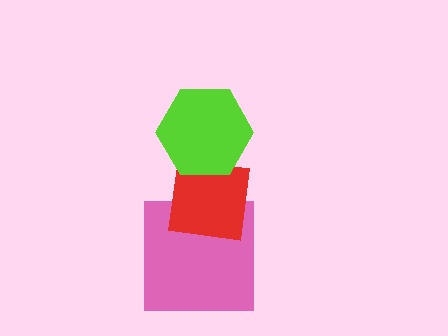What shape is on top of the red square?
The lime hexagon is on top of the red square.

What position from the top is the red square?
The red square is 2nd from the top.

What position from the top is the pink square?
The pink square is 3rd from the top.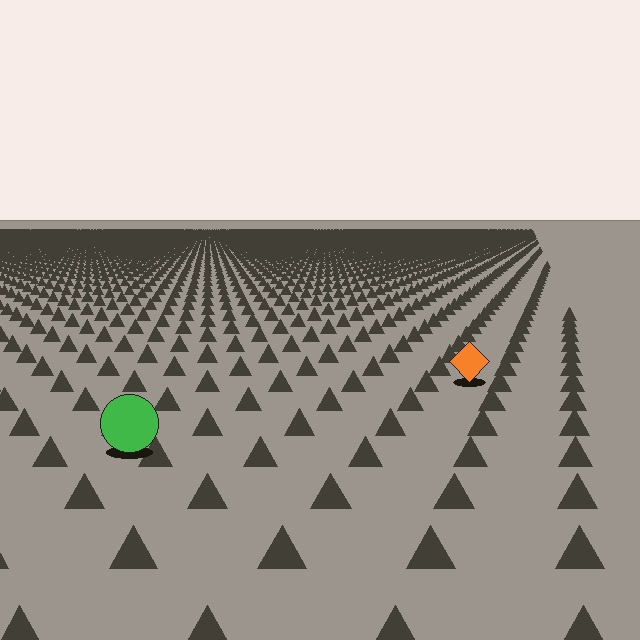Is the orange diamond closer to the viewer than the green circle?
No. The green circle is closer — you can tell from the texture gradient: the ground texture is coarser near it.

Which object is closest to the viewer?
The green circle is closest. The texture marks near it are larger and more spread out.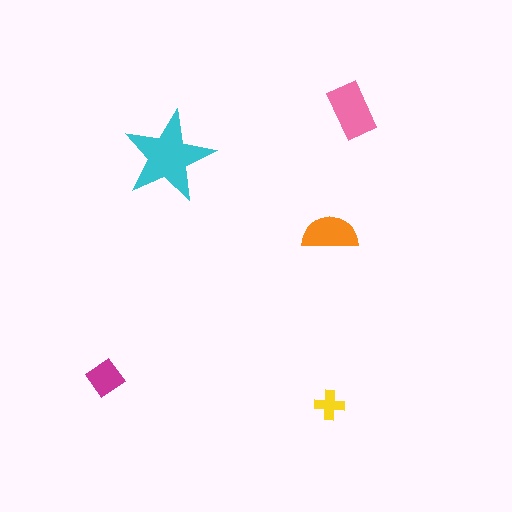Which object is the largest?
The cyan star.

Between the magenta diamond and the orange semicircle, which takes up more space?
The orange semicircle.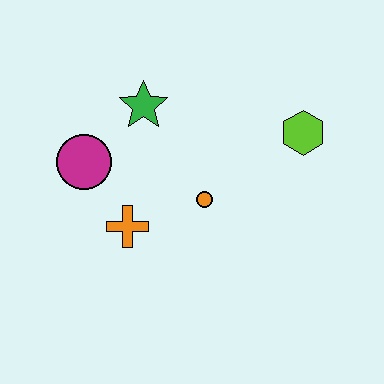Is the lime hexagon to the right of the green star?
Yes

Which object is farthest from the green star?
The lime hexagon is farthest from the green star.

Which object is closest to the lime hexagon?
The orange circle is closest to the lime hexagon.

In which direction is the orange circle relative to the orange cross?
The orange circle is to the right of the orange cross.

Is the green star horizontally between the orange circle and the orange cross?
Yes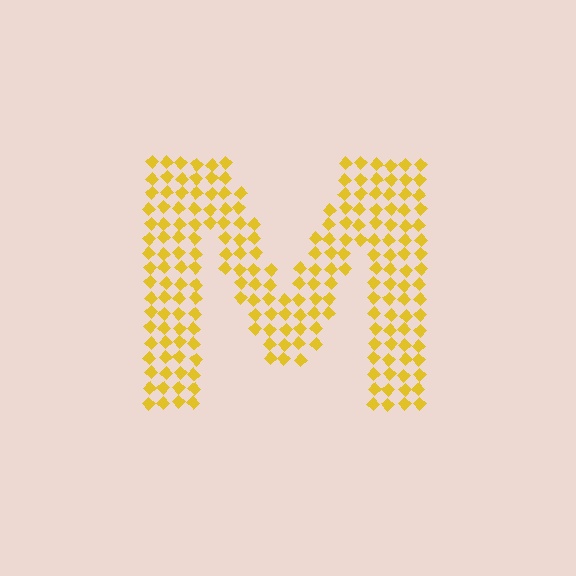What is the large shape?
The large shape is the letter M.